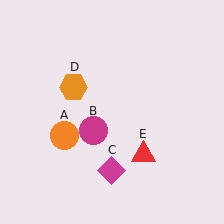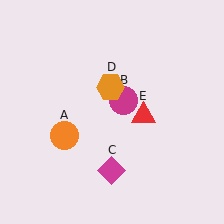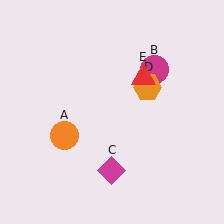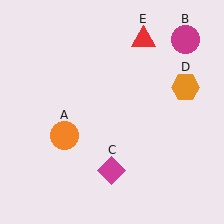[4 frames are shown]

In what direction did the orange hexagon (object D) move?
The orange hexagon (object D) moved right.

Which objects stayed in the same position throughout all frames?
Orange circle (object A) and magenta diamond (object C) remained stationary.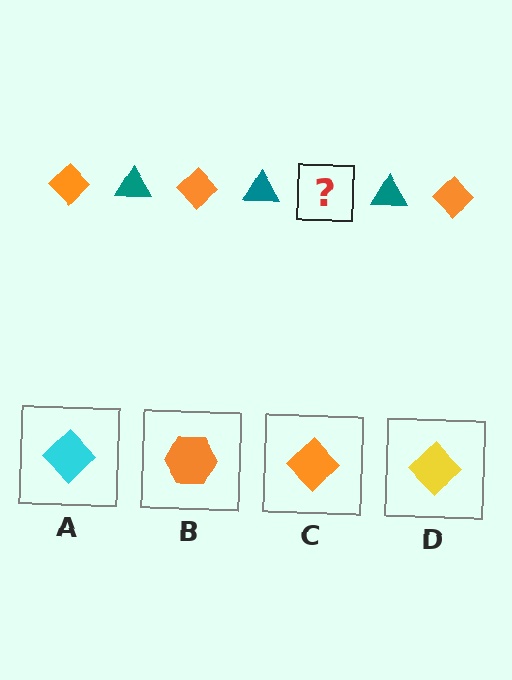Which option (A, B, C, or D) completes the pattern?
C.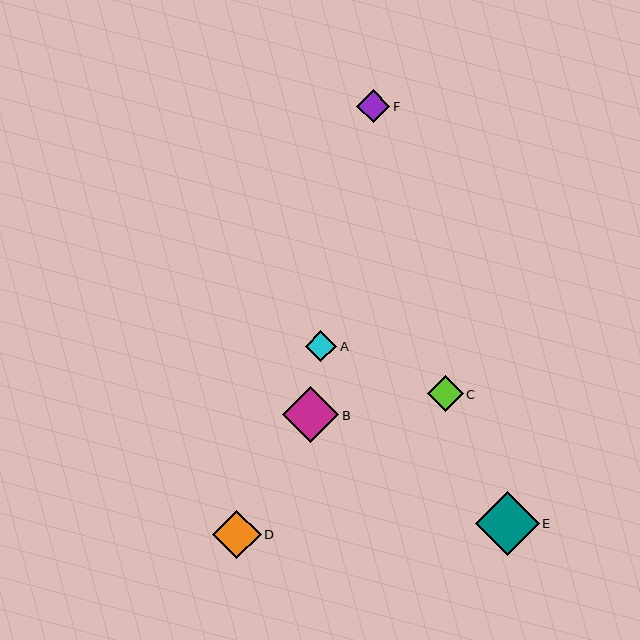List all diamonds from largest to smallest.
From largest to smallest: E, B, D, C, F, A.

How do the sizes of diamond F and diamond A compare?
Diamond F and diamond A are approximately the same size.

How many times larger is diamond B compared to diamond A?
Diamond B is approximately 1.8 times the size of diamond A.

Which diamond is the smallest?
Diamond A is the smallest with a size of approximately 31 pixels.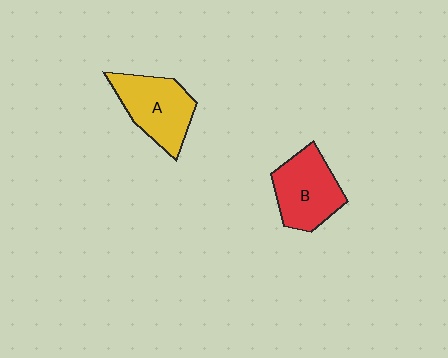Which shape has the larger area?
Shape A (yellow).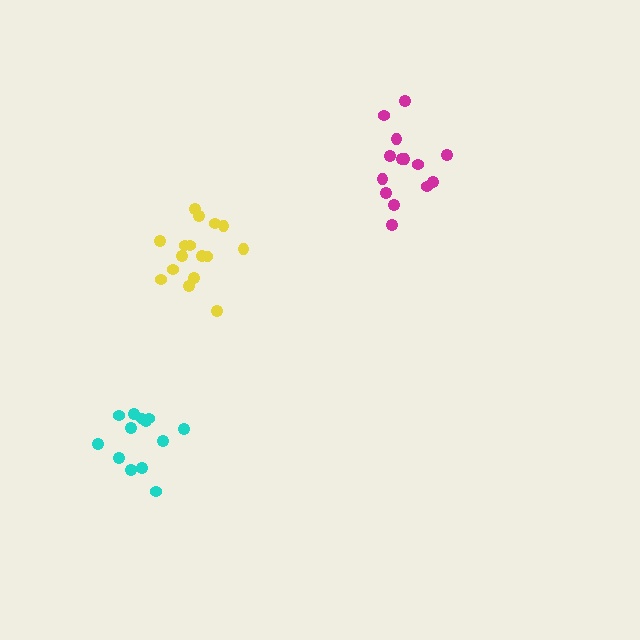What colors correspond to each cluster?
The clusters are colored: magenta, yellow, cyan.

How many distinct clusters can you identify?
There are 3 distinct clusters.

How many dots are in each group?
Group 1: 14 dots, Group 2: 16 dots, Group 3: 13 dots (43 total).